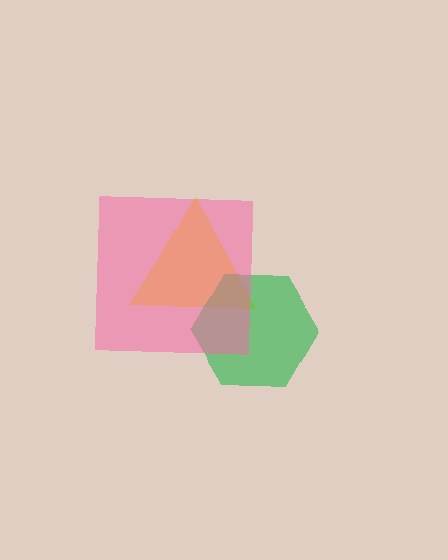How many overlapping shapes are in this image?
There are 3 overlapping shapes in the image.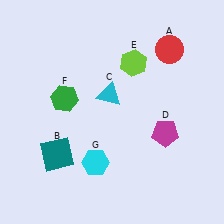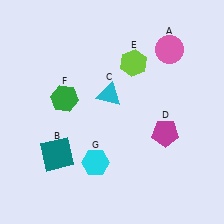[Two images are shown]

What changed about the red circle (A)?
In Image 1, A is red. In Image 2, it changed to pink.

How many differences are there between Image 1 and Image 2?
There is 1 difference between the two images.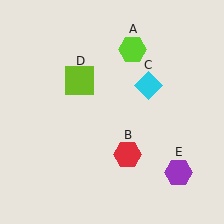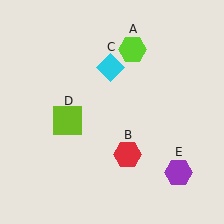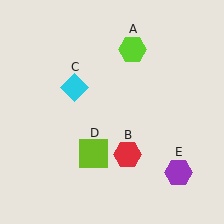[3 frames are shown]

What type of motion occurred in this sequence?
The cyan diamond (object C), lime square (object D) rotated counterclockwise around the center of the scene.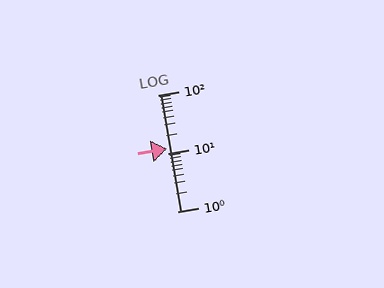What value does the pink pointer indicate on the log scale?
The pointer indicates approximately 12.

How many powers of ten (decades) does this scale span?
The scale spans 2 decades, from 1 to 100.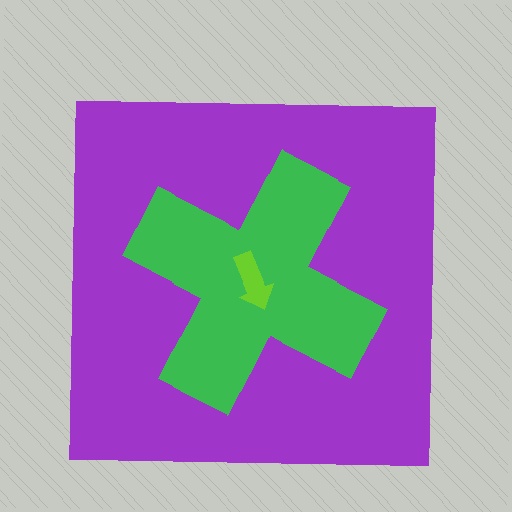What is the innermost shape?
The lime arrow.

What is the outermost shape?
The purple square.